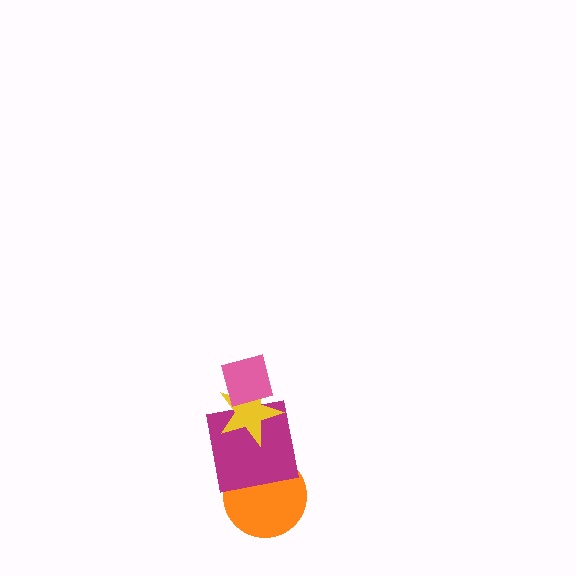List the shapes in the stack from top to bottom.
From top to bottom: the pink square, the yellow star, the magenta square, the orange circle.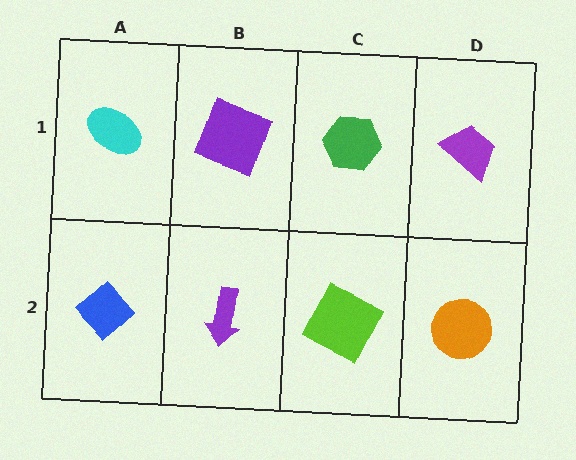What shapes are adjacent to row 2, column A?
A cyan ellipse (row 1, column A), a purple arrow (row 2, column B).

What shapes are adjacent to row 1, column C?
A lime square (row 2, column C), a purple square (row 1, column B), a purple trapezoid (row 1, column D).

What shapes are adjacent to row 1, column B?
A purple arrow (row 2, column B), a cyan ellipse (row 1, column A), a green hexagon (row 1, column C).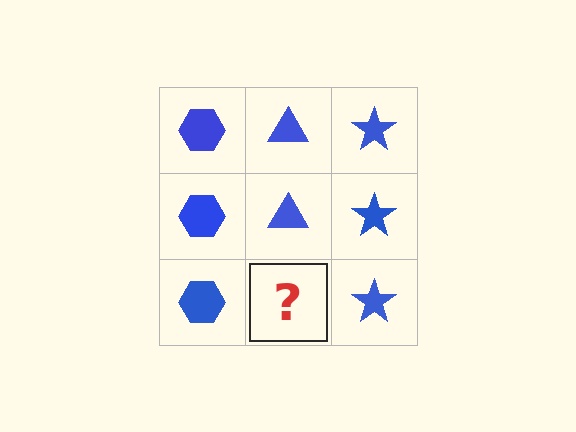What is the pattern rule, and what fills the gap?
The rule is that each column has a consistent shape. The gap should be filled with a blue triangle.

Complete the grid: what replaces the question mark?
The question mark should be replaced with a blue triangle.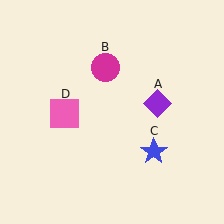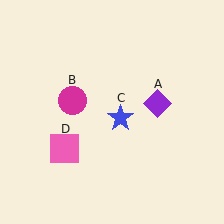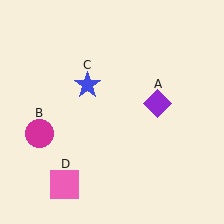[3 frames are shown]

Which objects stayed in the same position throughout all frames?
Purple diamond (object A) remained stationary.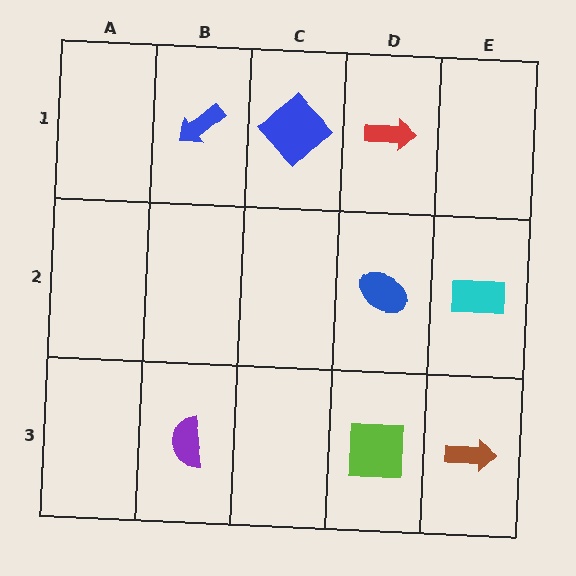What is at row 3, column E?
A brown arrow.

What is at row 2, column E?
A cyan rectangle.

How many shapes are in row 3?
3 shapes.